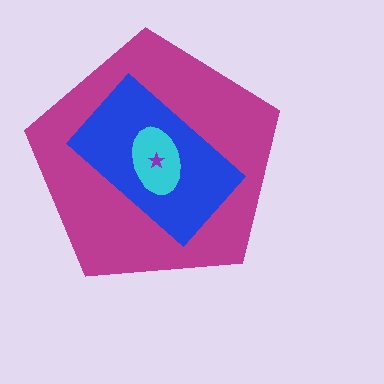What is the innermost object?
The purple star.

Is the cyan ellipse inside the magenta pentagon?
Yes.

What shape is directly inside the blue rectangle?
The cyan ellipse.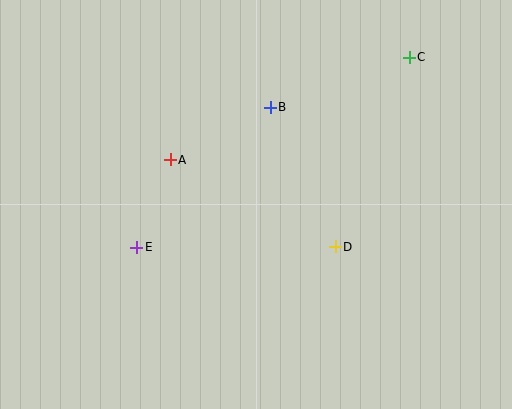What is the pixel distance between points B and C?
The distance between B and C is 147 pixels.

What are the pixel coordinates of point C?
Point C is at (409, 57).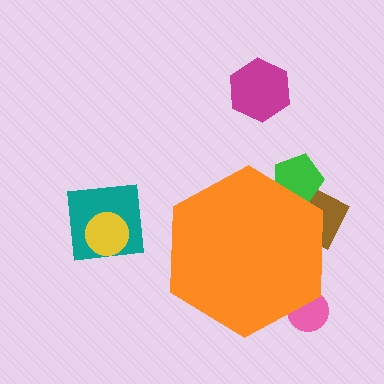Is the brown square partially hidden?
Yes, the brown square is partially hidden behind the orange hexagon.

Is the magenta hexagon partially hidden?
No, the magenta hexagon is fully visible.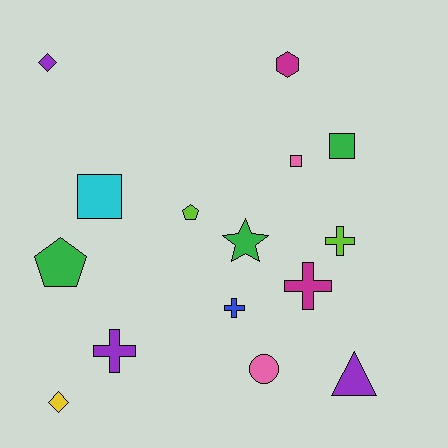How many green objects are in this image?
There are 3 green objects.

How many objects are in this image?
There are 15 objects.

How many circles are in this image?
There is 1 circle.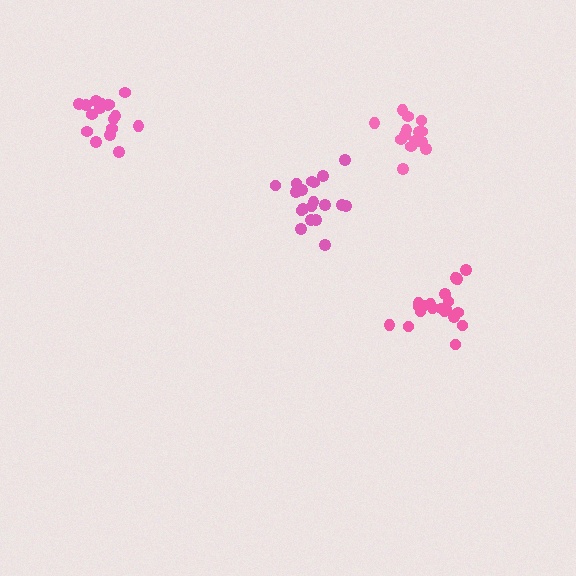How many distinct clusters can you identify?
There are 4 distinct clusters.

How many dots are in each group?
Group 1: 20 dots, Group 2: 17 dots, Group 3: 19 dots, Group 4: 15 dots (71 total).